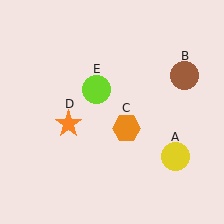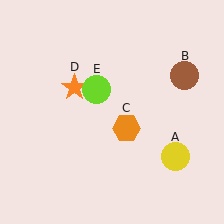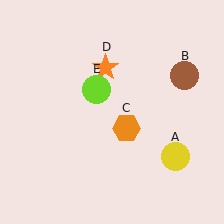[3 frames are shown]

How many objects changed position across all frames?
1 object changed position: orange star (object D).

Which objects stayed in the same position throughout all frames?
Yellow circle (object A) and brown circle (object B) and orange hexagon (object C) and lime circle (object E) remained stationary.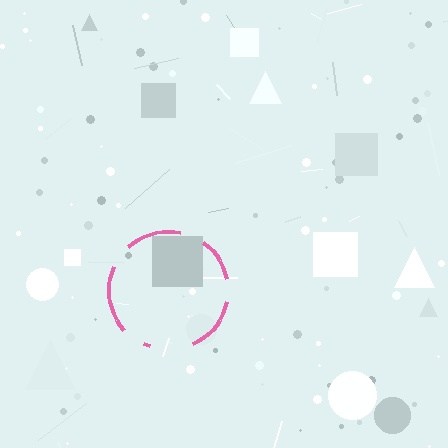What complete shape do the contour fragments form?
The contour fragments form a circle.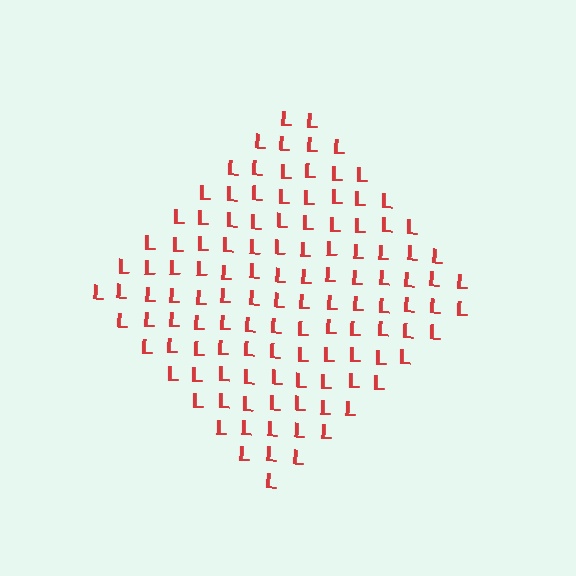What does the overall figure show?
The overall figure shows a diamond.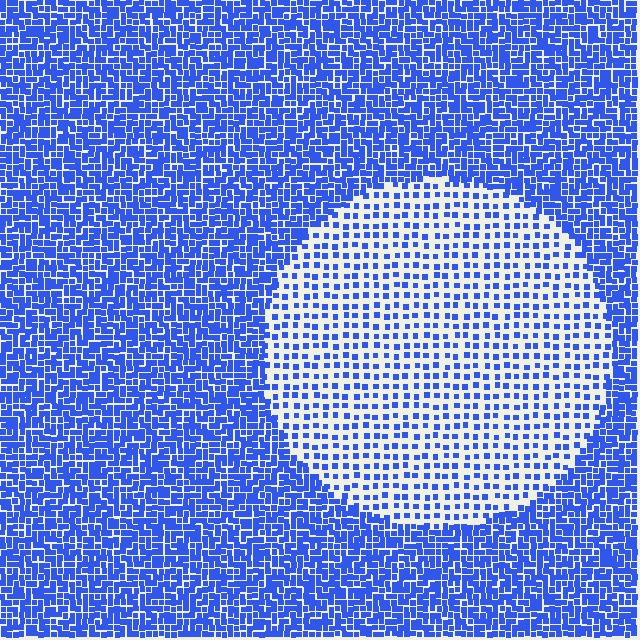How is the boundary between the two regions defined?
The boundary is defined by a change in element density (approximately 2.5x ratio). All elements are the same color, size, and shape.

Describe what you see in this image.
The image contains small blue elements arranged at two different densities. A circle-shaped region is visible where the elements are less densely packed than the surrounding area.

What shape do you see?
I see a circle.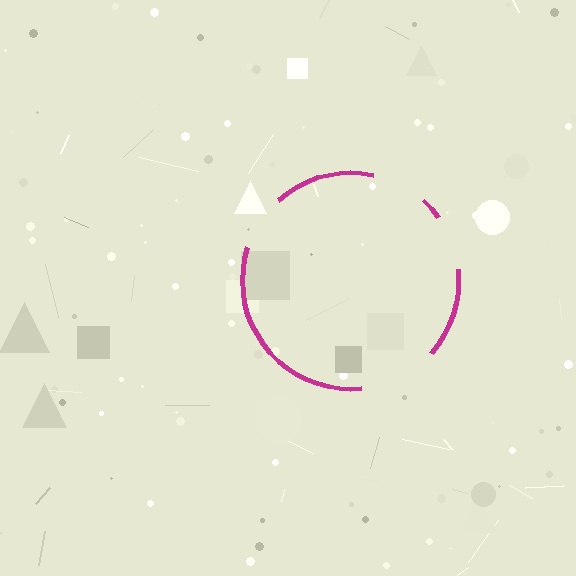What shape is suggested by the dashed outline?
The dashed outline suggests a circle.